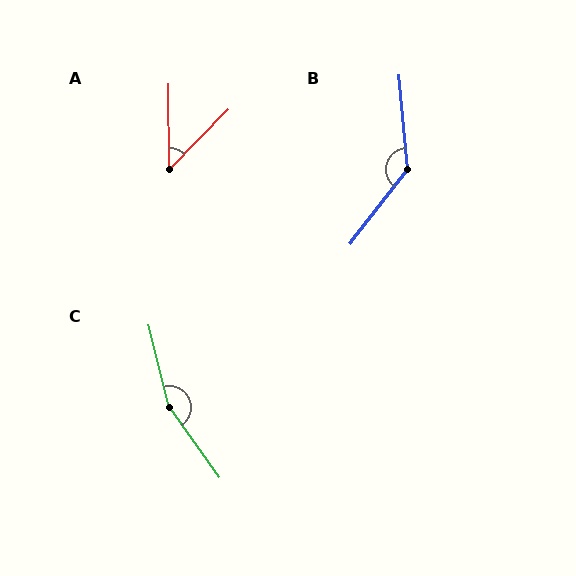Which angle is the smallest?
A, at approximately 45 degrees.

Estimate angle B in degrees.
Approximately 137 degrees.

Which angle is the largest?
C, at approximately 158 degrees.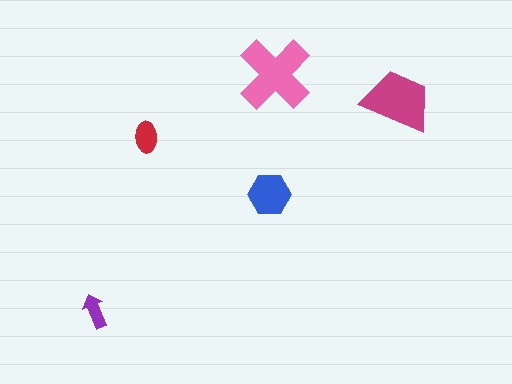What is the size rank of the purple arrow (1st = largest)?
5th.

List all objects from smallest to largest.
The purple arrow, the red ellipse, the blue hexagon, the magenta trapezoid, the pink cross.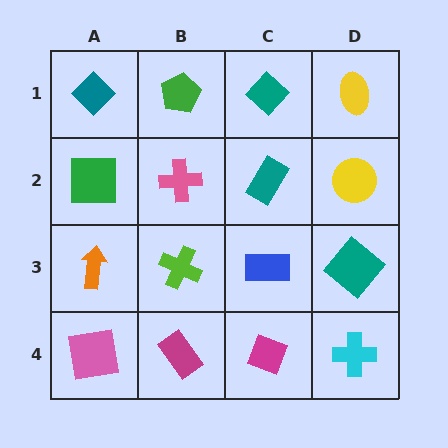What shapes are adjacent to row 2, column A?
A teal diamond (row 1, column A), an orange arrow (row 3, column A), a pink cross (row 2, column B).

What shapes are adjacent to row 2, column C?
A teal diamond (row 1, column C), a blue rectangle (row 3, column C), a pink cross (row 2, column B), a yellow circle (row 2, column D).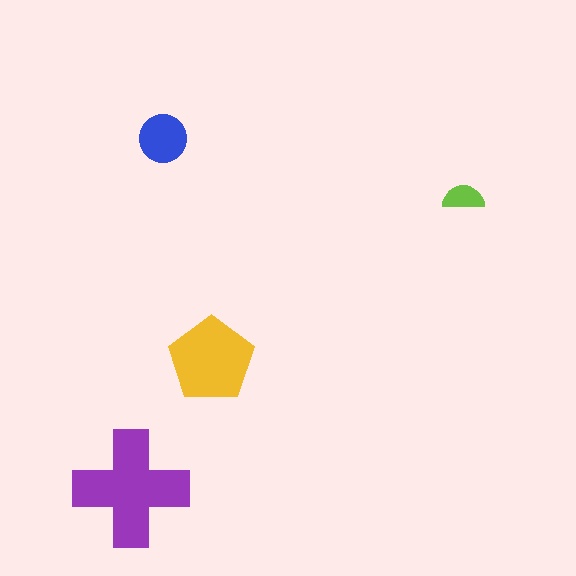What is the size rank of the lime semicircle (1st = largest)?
4th.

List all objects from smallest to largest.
The lime semicircle, the blue circle, the yellow pentagon, the purple cross.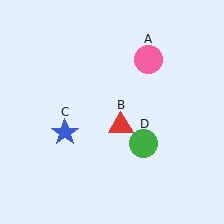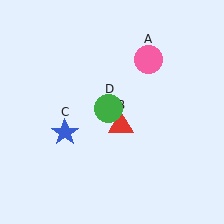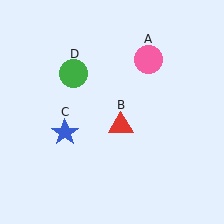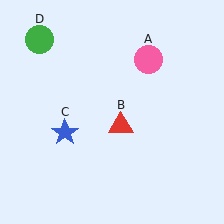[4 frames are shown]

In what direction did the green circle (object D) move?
The green circle (object D) moved up and to the left.